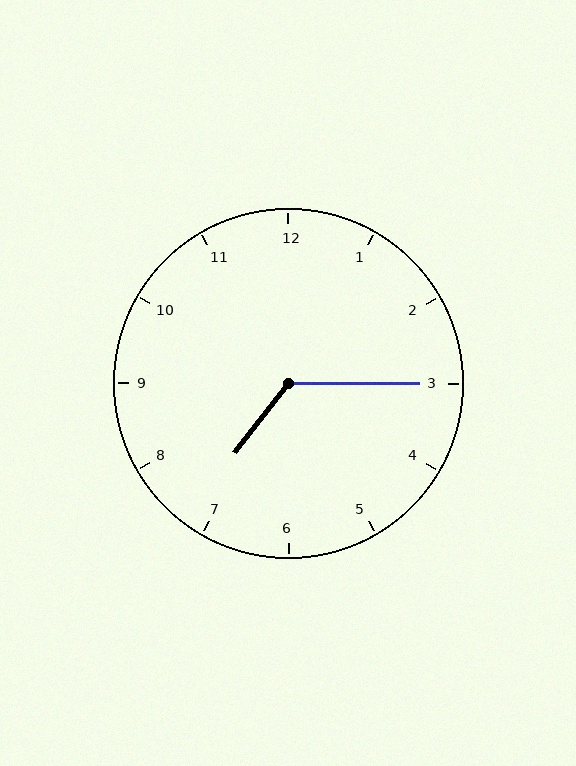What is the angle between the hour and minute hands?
Approximately 128 degrees.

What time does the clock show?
7:15.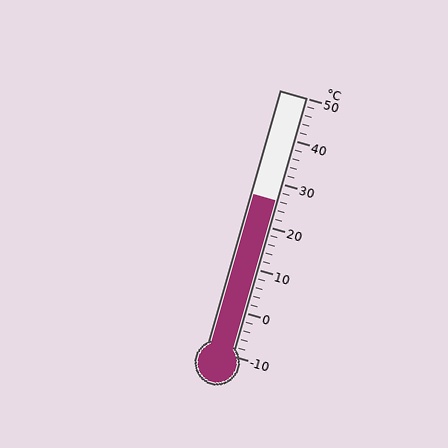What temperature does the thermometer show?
The thermometer shows approximately 26°C.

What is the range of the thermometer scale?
The thermometer scale ranges from -10°C to 50°C.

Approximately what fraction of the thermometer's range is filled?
The thermometer is filled to approximately 60% of its range.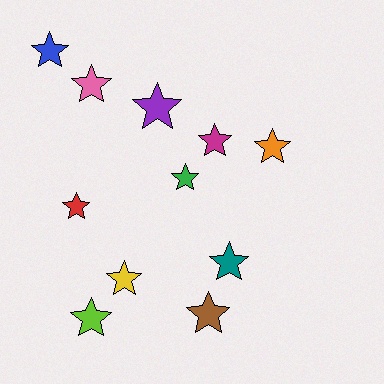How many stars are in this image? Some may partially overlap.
There are 11 stars.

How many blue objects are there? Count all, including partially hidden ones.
There is 1 blue object.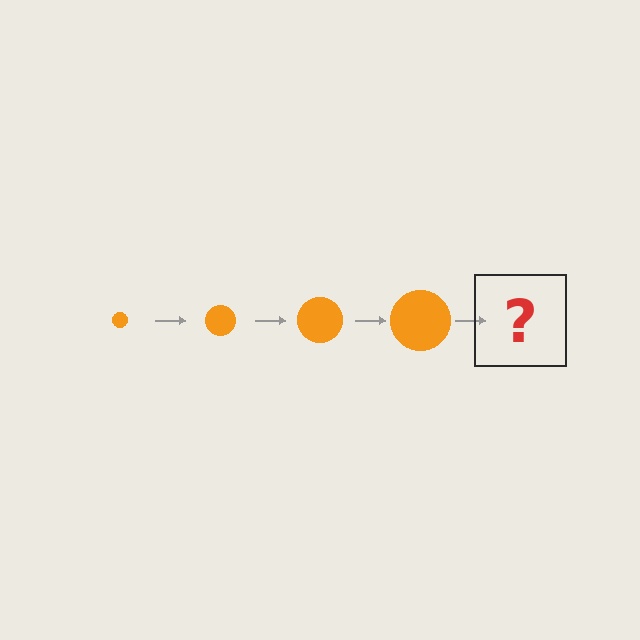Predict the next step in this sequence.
The next step is an orange circle, larger than the previous one.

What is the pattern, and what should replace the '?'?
The pattern is that the circle gets progressively larger each step. The '?' should be an orange circle, larger than the previous one.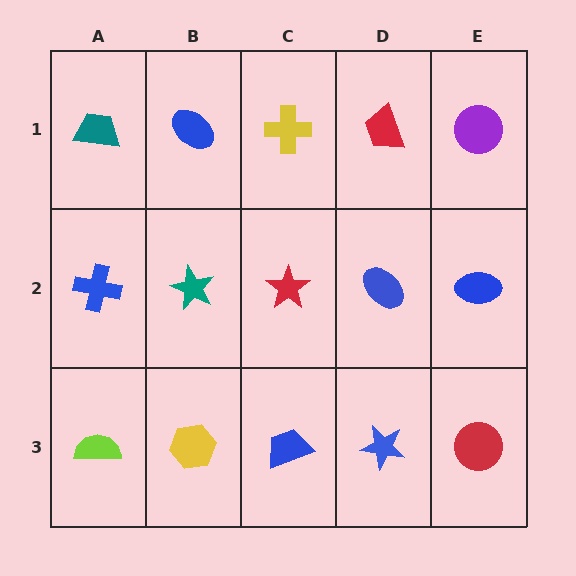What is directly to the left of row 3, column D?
A blue trapezoid.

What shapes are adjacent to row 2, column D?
A red trapezoid (row 1, column D), a blue star (row 3, column D), a red star (row 2, column C), a blue ellipse (row 2, column E).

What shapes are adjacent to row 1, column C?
A red star (row 2, column C), a blue ellipse (row 1, column B), a red trapezoid (row 1, column D).